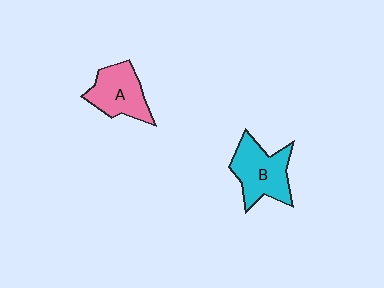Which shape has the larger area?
Shape B (cyan).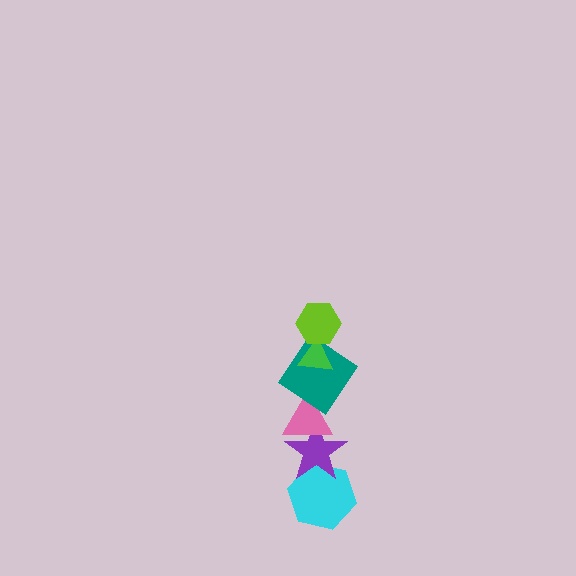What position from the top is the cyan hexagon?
The cyan hexagon is 6th from the top.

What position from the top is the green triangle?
The green triangle is 2nd from the top.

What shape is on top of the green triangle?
The lime hexagon is on top of the green triangle.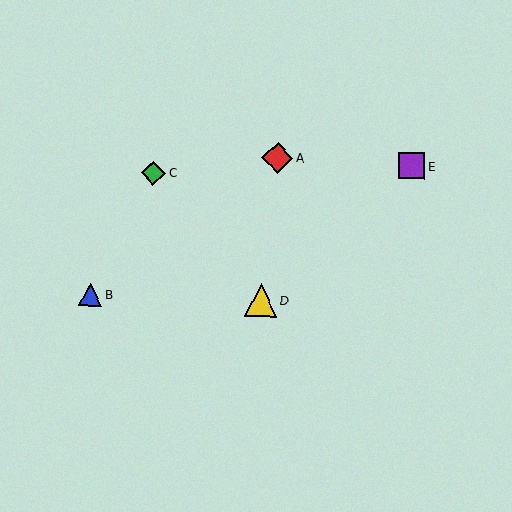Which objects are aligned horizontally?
Objects B, D are aligned horizontally.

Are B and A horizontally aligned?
No, B is at y≈295 and A is at y≈158.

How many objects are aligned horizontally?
2 objects (B, D) are aligned horizontally.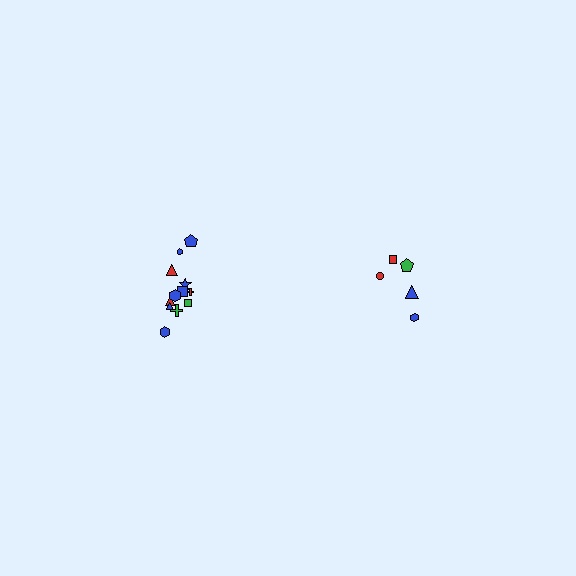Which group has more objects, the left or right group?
The left group.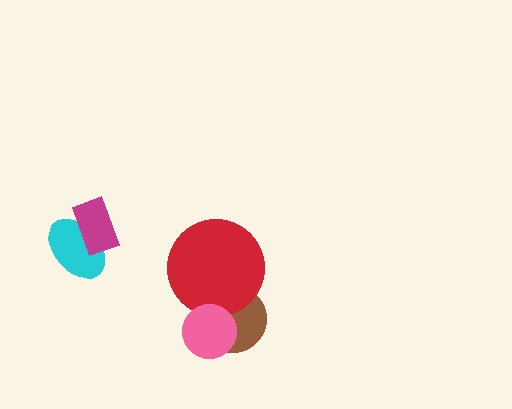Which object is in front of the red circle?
The pink circle is in front of the red circle.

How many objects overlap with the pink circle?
2 objects overlap with the pink circle.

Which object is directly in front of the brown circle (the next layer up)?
The red circle is directly in front of the brown circle.